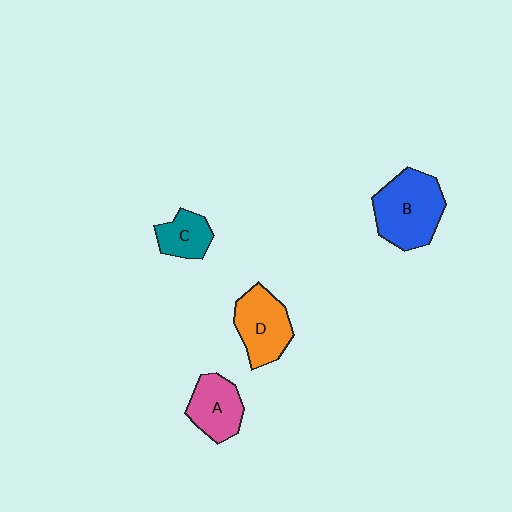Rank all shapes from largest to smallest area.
From largest to smallest: B (blue), D (orange), A (pink), C (teal).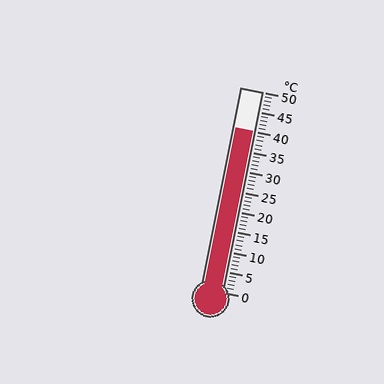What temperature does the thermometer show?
The thermometer shows approximately 40°C.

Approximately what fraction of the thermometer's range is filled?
The thermometer is filled to approximately 80% of its range.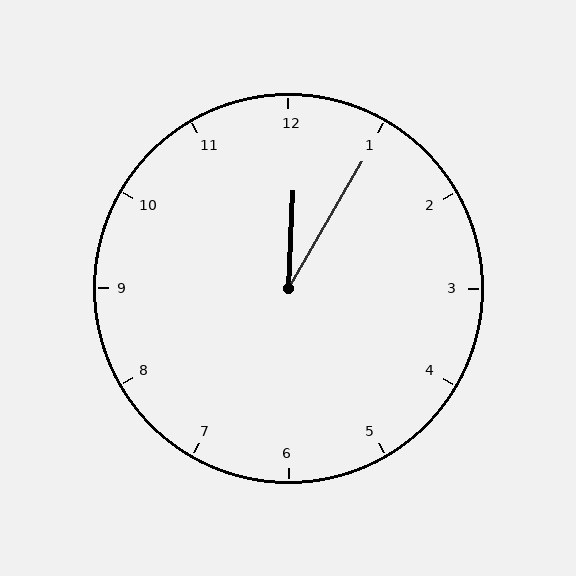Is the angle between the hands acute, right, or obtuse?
It is acute.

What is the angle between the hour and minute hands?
Approximately 28 degrees.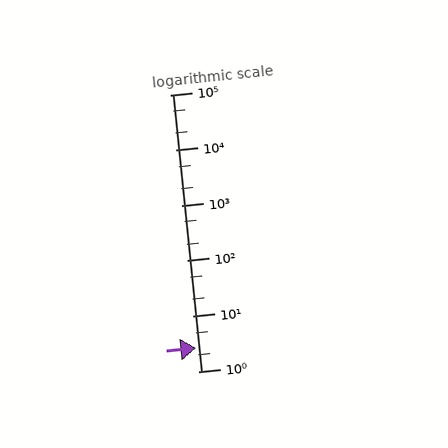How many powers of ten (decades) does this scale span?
The scale spans 5 decades, from 1 to 100000.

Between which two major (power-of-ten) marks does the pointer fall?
The pointer is between 1 and 10.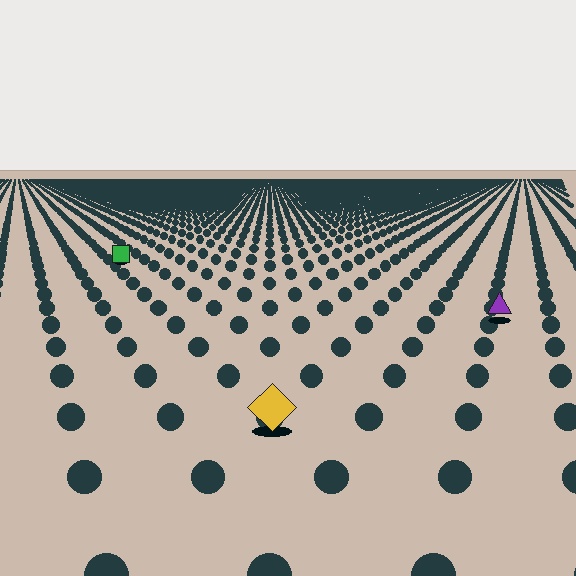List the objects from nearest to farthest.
From nearest to farthest: the yellow diamond, the purple triangle, the green square.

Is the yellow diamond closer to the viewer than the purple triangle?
Yes. The yellow diamond is closer — you can tell from the texture gradient: the ground texture is coarser near it.